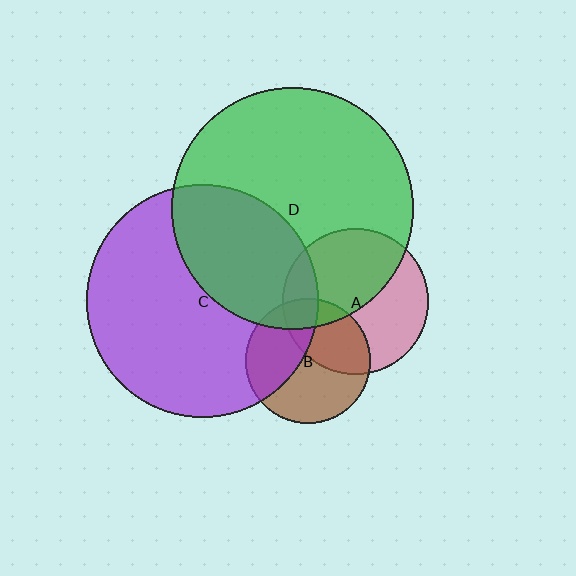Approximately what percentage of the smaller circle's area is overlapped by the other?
Approximately 40%.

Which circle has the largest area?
Circle D (green).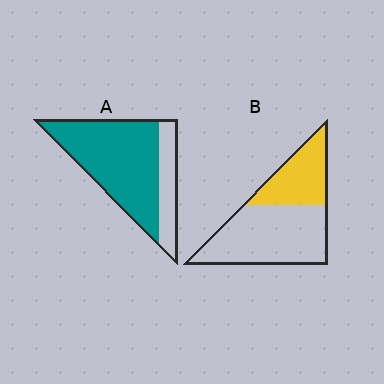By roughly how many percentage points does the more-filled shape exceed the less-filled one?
By roughly 40 percentage points (A over B).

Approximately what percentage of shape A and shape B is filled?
A is approximately 75% and B is approximately 35%.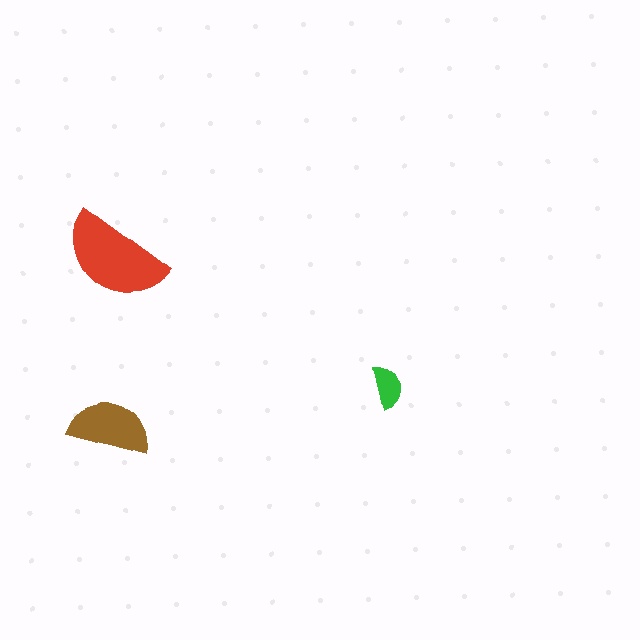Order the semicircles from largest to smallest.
the red one, the brown one, the green one.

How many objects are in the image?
There are 3 objects in the image.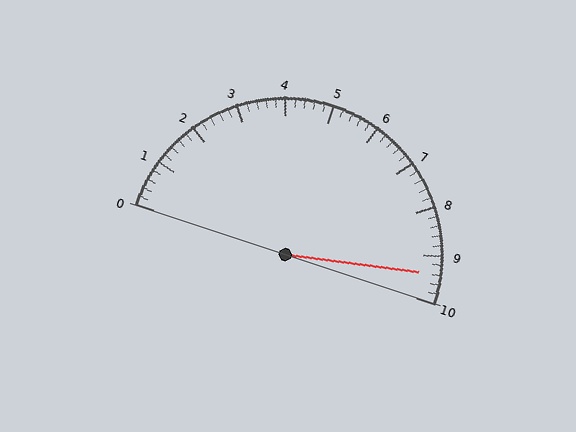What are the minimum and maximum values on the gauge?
The gauge ranges from 0 to 10.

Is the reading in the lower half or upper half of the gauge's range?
The reading is in the upper half of the range (0 to 10).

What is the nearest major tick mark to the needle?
The nearest major tick mark is 9.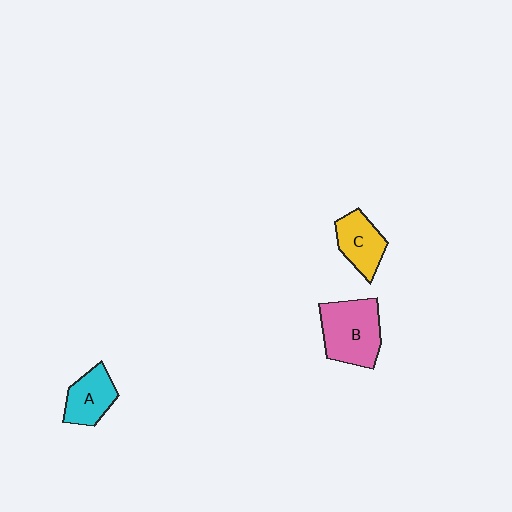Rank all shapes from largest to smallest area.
From largest to smallest: B (pink), C (yellow), A (cyan).